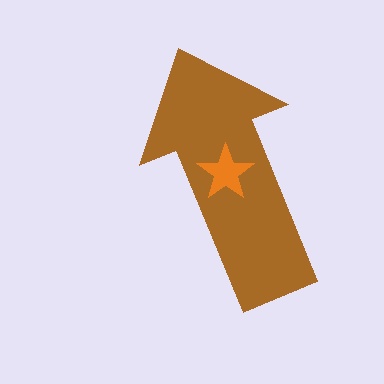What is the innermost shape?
The orange star.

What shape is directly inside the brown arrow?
The orange star.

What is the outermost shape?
The brown arrow.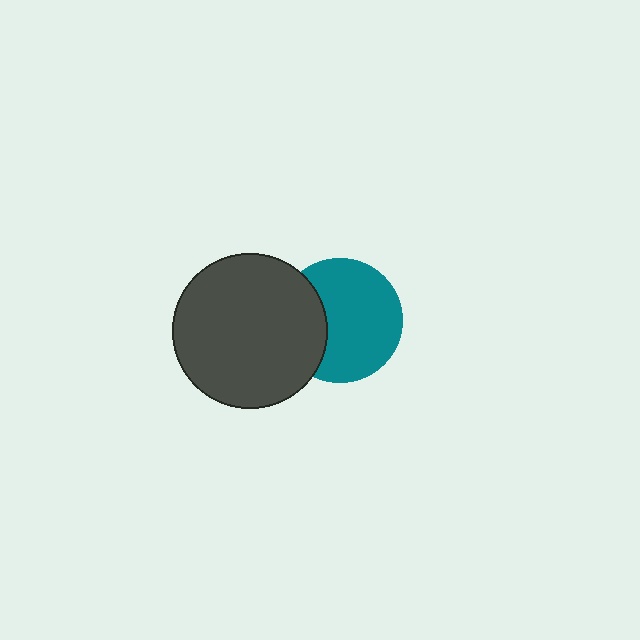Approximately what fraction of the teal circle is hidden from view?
Roughly 30% of the teal circle is hidden behind the dark gray circle.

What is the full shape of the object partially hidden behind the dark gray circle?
The partially hidden object is a teal circle.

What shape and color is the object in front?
The object in front is a dark gray circle.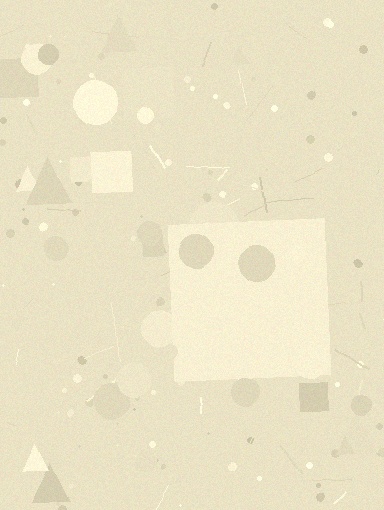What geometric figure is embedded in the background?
A square is embedded in the background.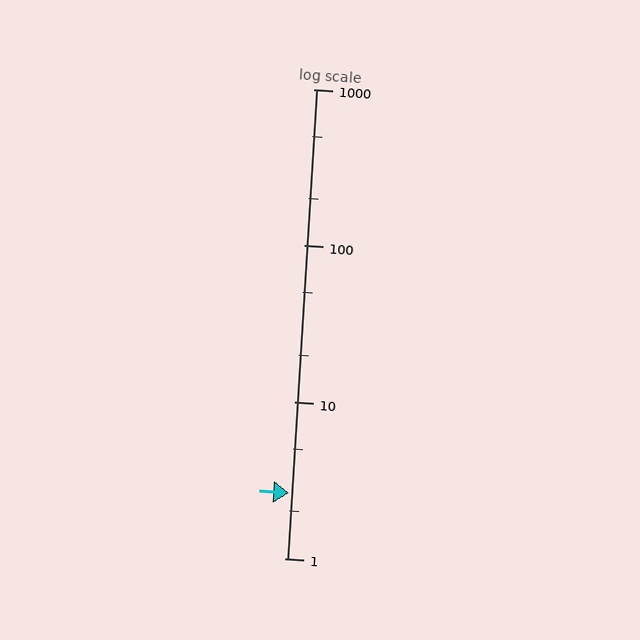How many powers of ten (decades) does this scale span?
The scale spans 3 decades, from 1 to 1000.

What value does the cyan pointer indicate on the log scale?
The pointer indicates approximately 2.6.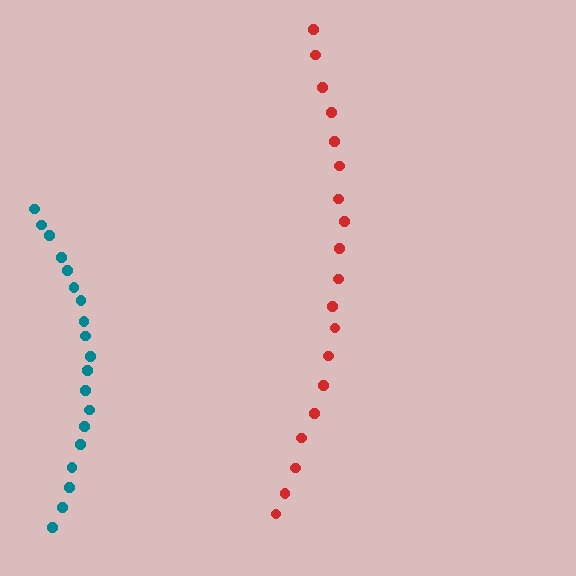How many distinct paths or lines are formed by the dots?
There are 2 distinct paths.